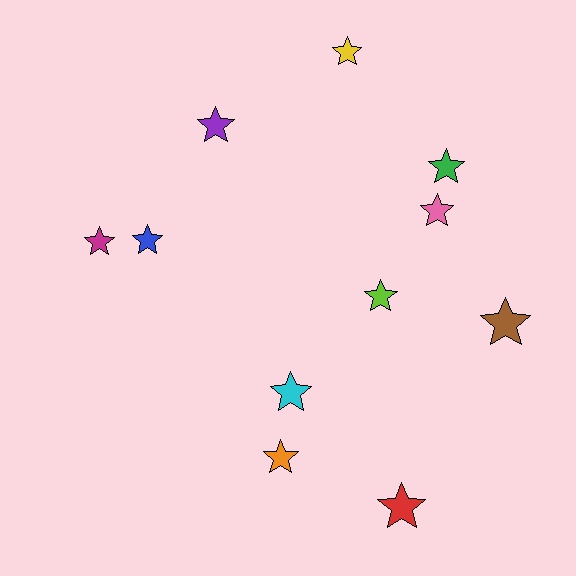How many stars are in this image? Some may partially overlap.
There are 11 stars.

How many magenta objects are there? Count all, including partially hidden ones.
There is 1 magenta object.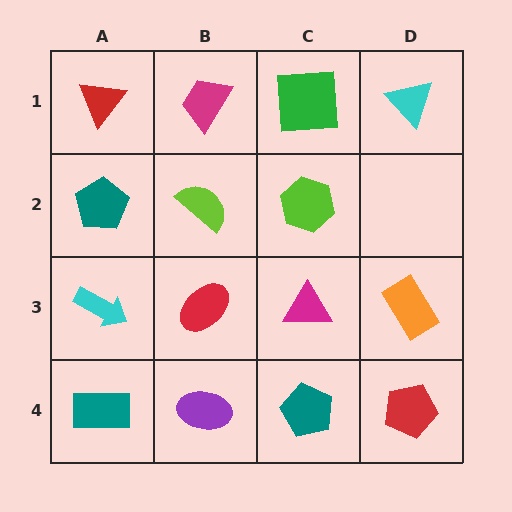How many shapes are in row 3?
4 shapes.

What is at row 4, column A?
A teal rectangle.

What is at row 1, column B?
A magenta trapezoid.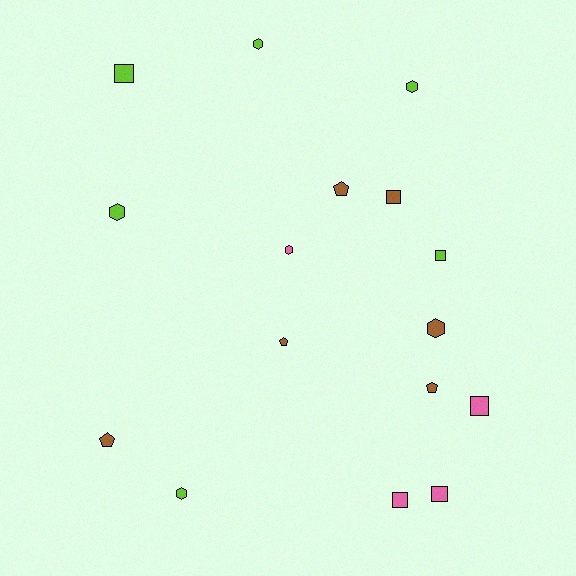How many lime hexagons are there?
There are 4 lime hexagons.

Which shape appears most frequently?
Square, with 6 objects.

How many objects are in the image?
There are 16 objects.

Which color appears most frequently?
Lime, with 6 objects.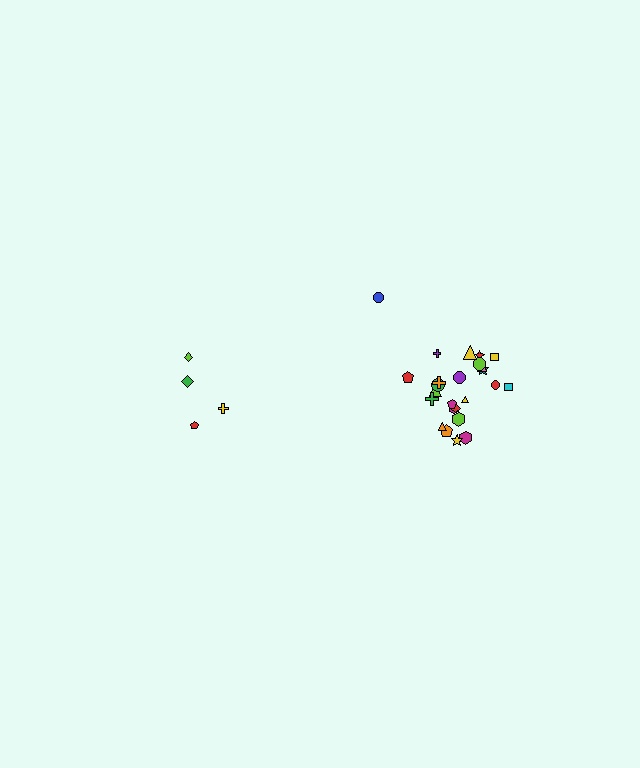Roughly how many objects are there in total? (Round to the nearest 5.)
Roughly 30 objects in total.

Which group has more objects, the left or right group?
The right group.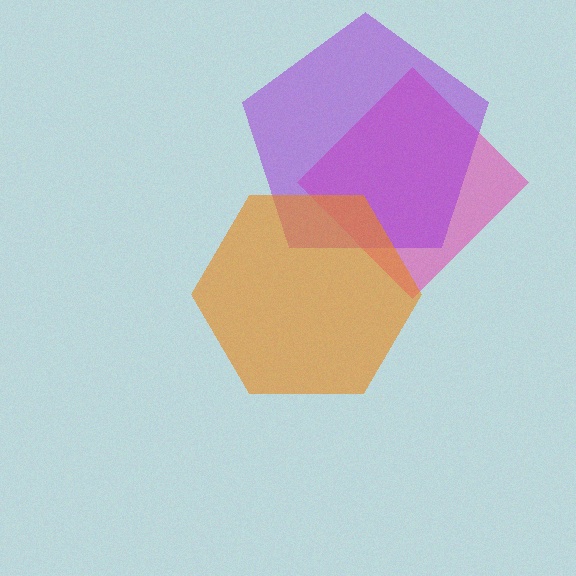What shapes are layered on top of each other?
The layered shapes are: a pink diamond, a purple pentagon, an orange hexagon.